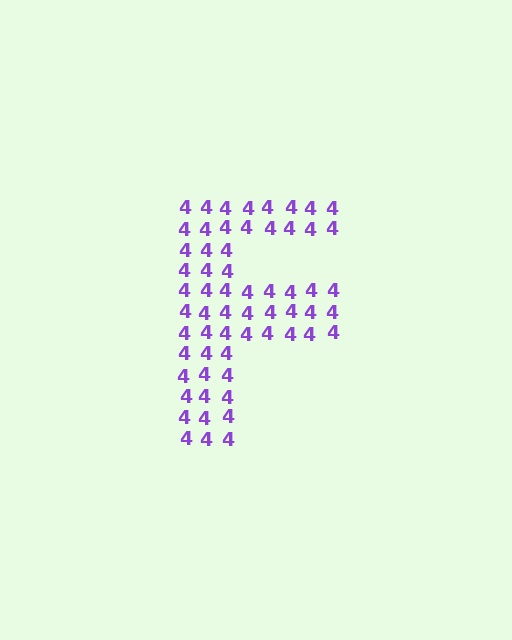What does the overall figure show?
The overall figure shows the letter F.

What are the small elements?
The small elements are digit 4's.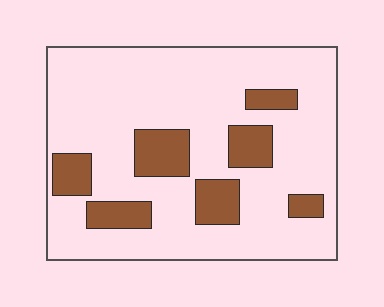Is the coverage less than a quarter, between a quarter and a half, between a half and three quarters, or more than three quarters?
Less than a quarter.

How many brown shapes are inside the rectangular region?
7.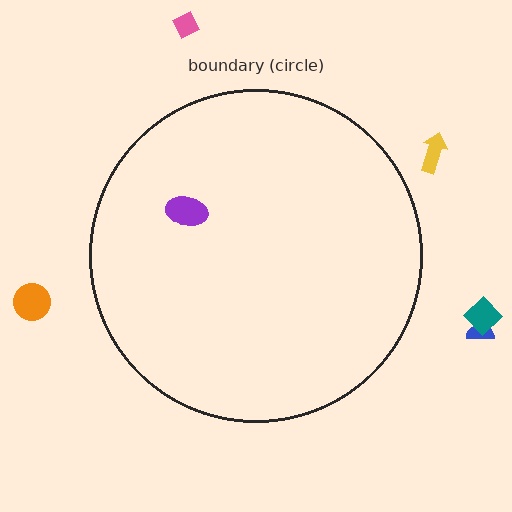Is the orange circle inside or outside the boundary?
Outside.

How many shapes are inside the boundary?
1 inside, 5 outside.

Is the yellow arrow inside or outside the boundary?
Outside.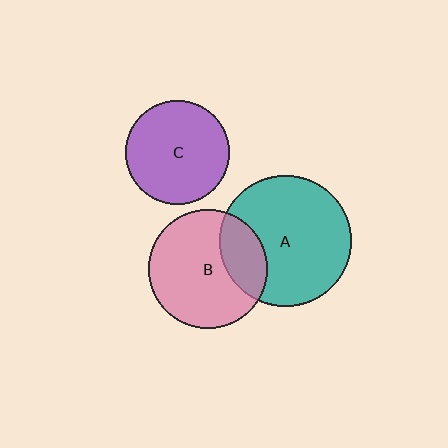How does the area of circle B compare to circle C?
Approximately 1.3 times.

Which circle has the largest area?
Circle A (teal).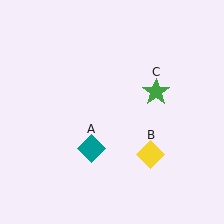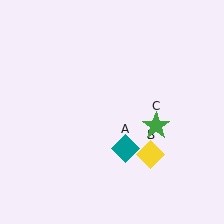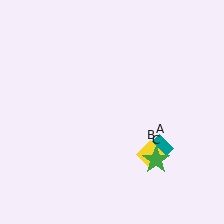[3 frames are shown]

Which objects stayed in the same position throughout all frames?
Yellow diamond (object B) remained stationary.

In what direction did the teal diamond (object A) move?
The teal diamond (object A) moved right.